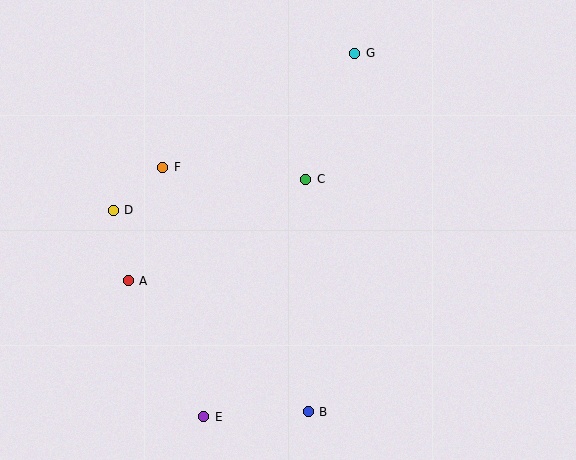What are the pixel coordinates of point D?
Point D is at (113, 210).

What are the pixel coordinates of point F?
Point F is at (163, 168).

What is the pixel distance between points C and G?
The distance between C and G is 135 pixels.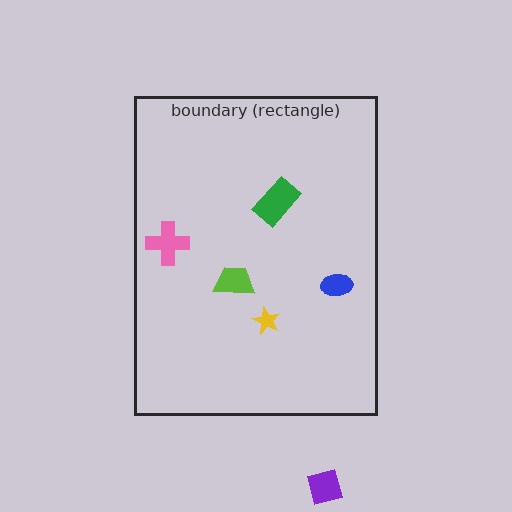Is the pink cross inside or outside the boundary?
Inside.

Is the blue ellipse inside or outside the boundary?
Inside.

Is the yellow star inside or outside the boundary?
Inside.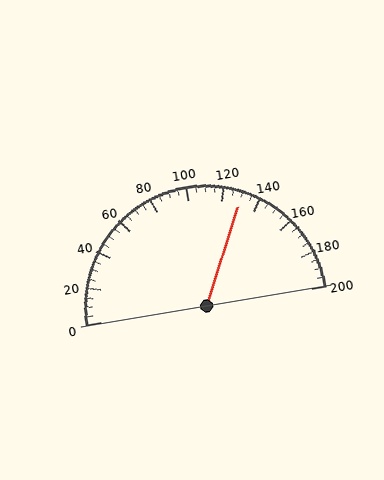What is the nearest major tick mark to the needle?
The nearest major tick mark is 120.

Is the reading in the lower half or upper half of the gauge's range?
The reading is in the upper half of the range (0 to 200).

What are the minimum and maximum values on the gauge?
The gauge ranges from 0 to 200.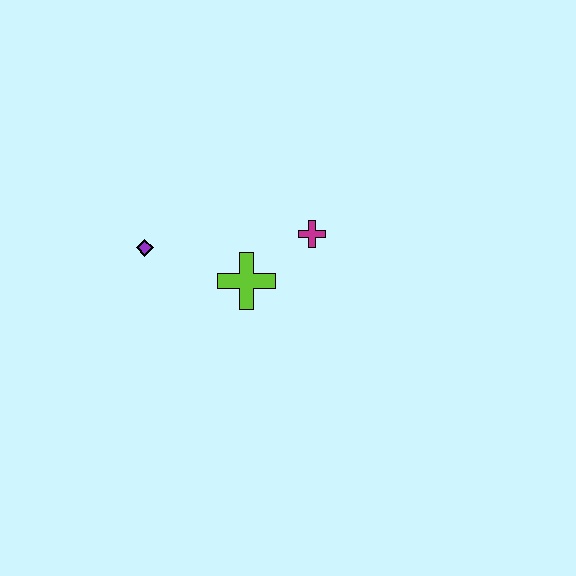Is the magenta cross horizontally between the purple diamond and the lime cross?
No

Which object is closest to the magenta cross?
The lime cross is closest to the magenta cross.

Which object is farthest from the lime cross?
The purple diamond is farthest from the lime cross.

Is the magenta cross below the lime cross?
No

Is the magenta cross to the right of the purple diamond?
Yes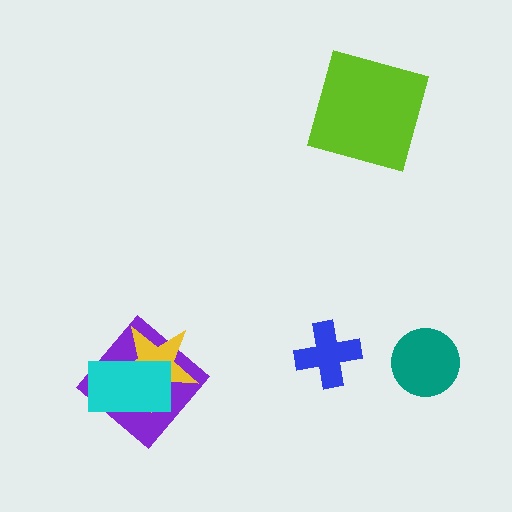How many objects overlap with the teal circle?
0 objects overlap with the teal circle.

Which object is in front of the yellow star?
The cyan rectangle is in front of the yellow star.